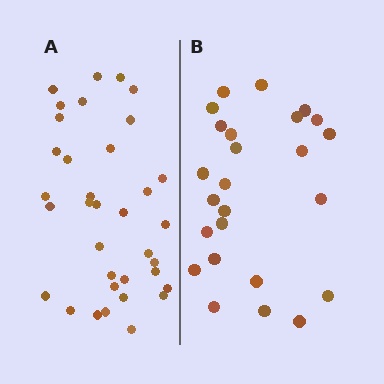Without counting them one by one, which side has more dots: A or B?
Region A (the left region) has more dots.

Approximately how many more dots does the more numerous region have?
Region A has roughly 10 or so more dots than region B.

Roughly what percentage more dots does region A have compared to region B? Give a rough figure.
About 40% more.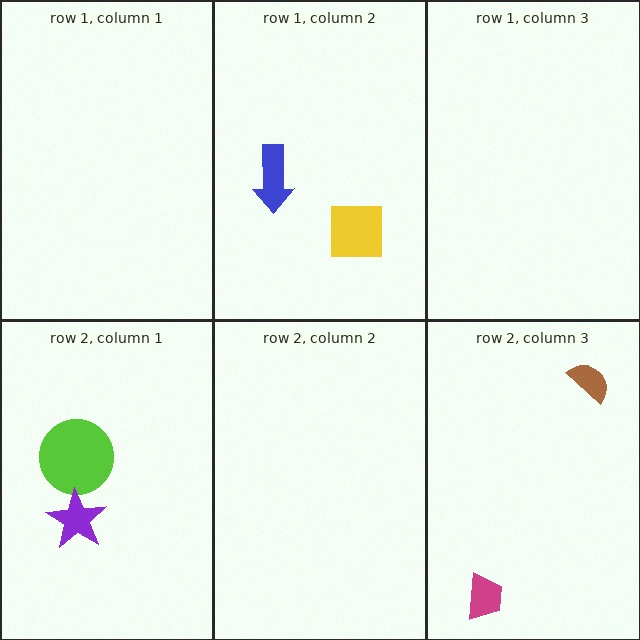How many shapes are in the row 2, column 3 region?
2.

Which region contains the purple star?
The row 2, column 1 region.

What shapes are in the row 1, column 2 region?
The yellow square, the blue arrow.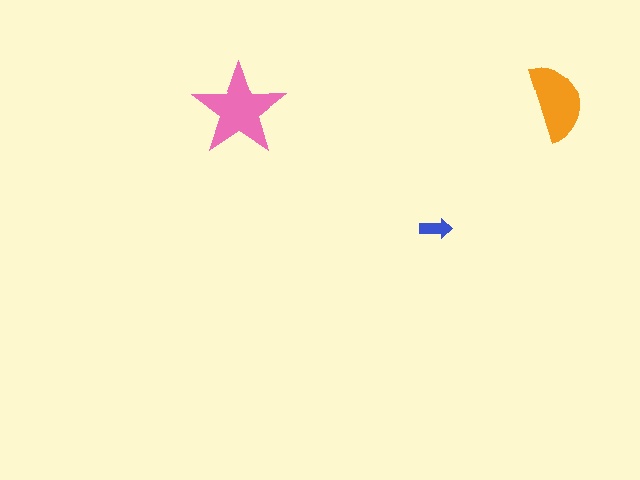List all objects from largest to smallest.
The pink star, the orange semicircle, the blue arrow.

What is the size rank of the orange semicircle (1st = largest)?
2nd.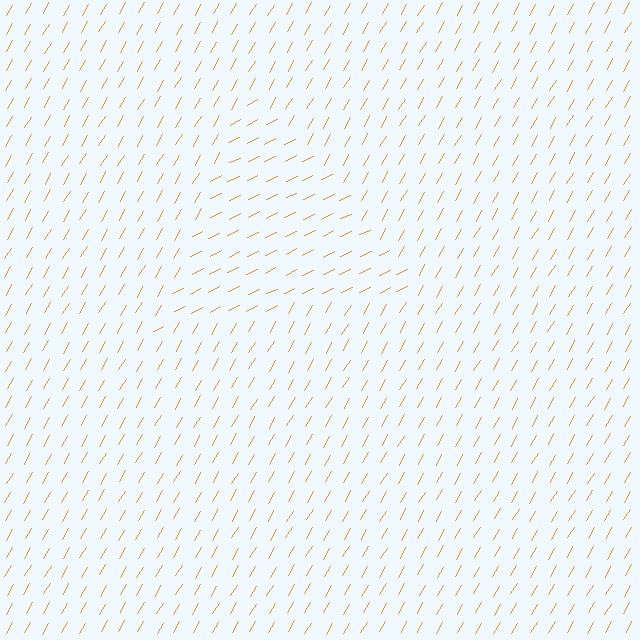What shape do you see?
I see a triangle.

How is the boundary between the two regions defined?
The boundary is defined purely by a change in line orientation (approximately 34 degrees difference). All lines are the same color and thickness.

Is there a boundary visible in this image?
Yes, there is a texture boundary formed by a change in line orientation.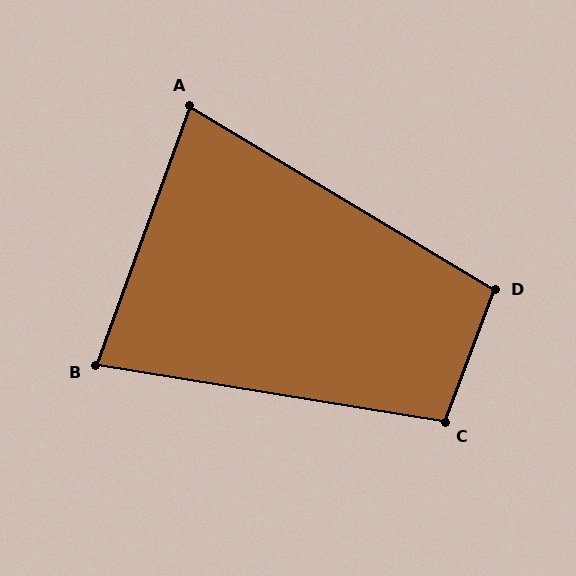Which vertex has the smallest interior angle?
A, at approximately 79 degrees.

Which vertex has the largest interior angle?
C, at approximately 101 degrees.